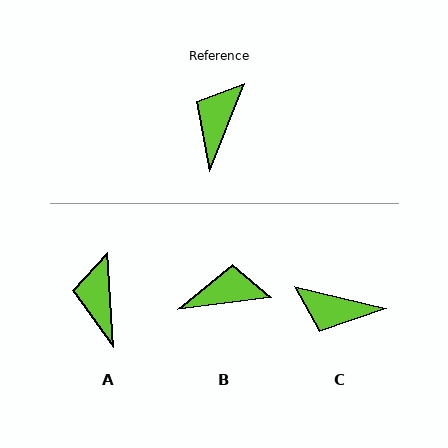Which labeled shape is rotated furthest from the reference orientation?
C, about 98 degrees away.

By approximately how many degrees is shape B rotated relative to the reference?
Approximately 61 degrees clockwise.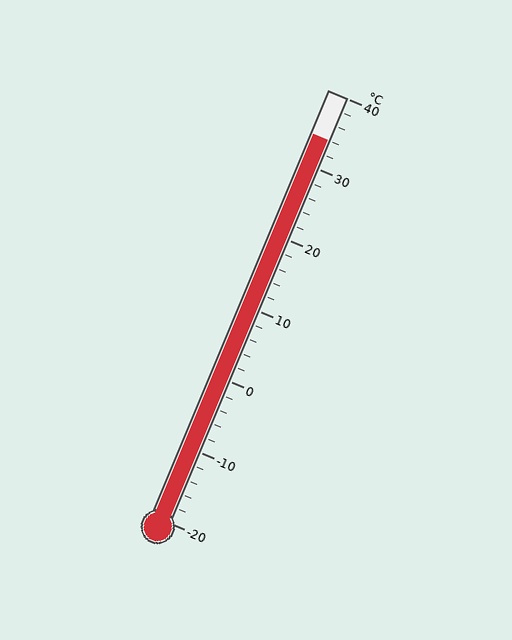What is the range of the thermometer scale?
The thermometer scale ranges from -20°C to 40°C.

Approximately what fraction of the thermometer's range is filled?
The thermometer is filled to approximately 90% of its range.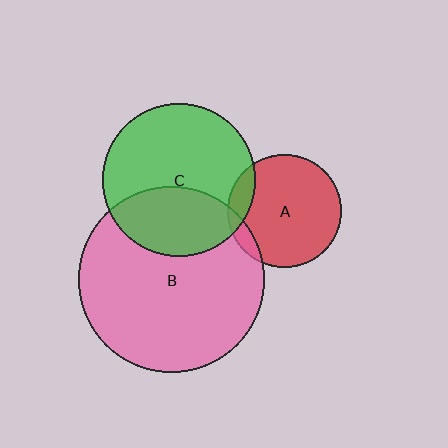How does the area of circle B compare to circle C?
Approximately 1.5 times.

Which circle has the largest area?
Circle B (pink).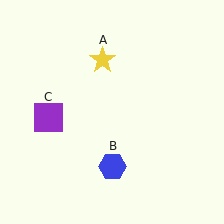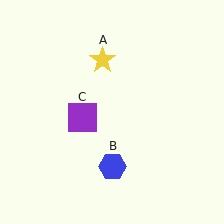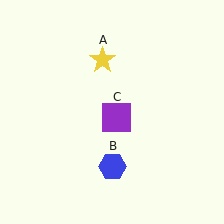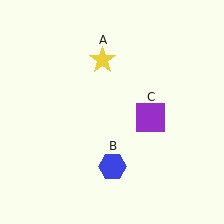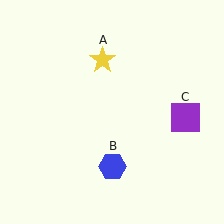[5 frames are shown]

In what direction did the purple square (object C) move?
The purple square (object C) moved right.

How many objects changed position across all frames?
1 object changed position: purple square (object C).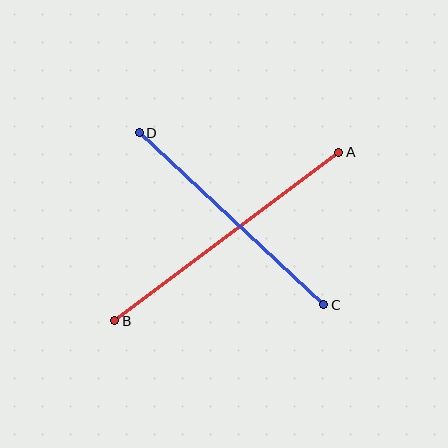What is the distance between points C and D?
The distance is approximately 252 pixels.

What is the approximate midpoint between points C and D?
The midpoint is at approximately (232, 219) pixels.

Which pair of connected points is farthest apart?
Points A and B are farthest apart.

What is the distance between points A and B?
The distance is approximately 280 pixels.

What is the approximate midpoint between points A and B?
The midpoint is at approximately (227, 237) pixels.